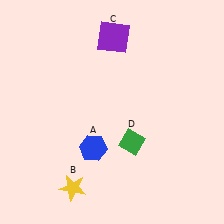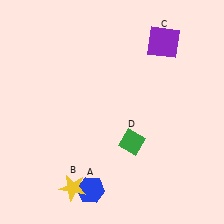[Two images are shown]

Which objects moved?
The objects that moved are: the blue hexagon (A), the purple square (C).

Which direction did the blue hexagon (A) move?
The blue hexagon (A) moved down.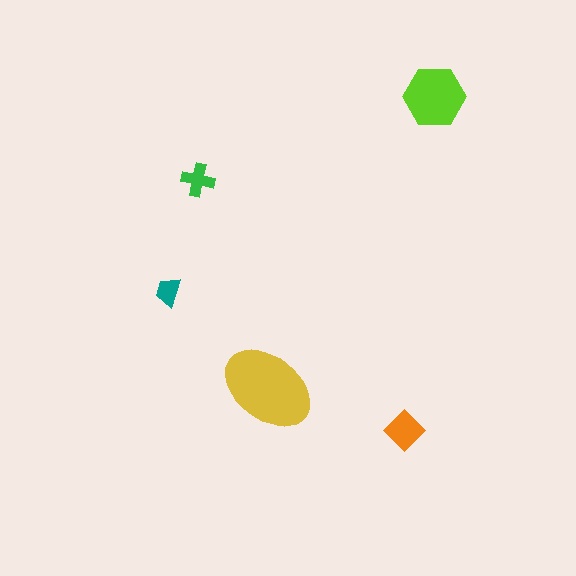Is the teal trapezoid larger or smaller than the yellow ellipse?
Smaller.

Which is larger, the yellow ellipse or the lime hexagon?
The yellow ellipse.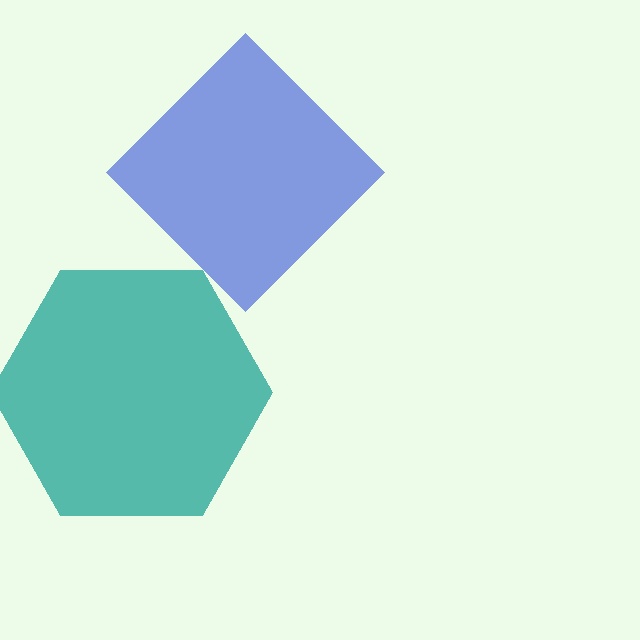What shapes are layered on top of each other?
The layered shapes are: a teal hexagon, a blue diamond.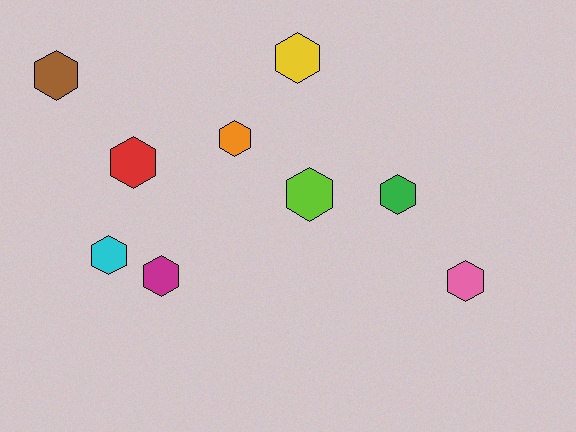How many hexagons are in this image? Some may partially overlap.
There are 9 hexagons.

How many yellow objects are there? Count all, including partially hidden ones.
There is 1 yellow object.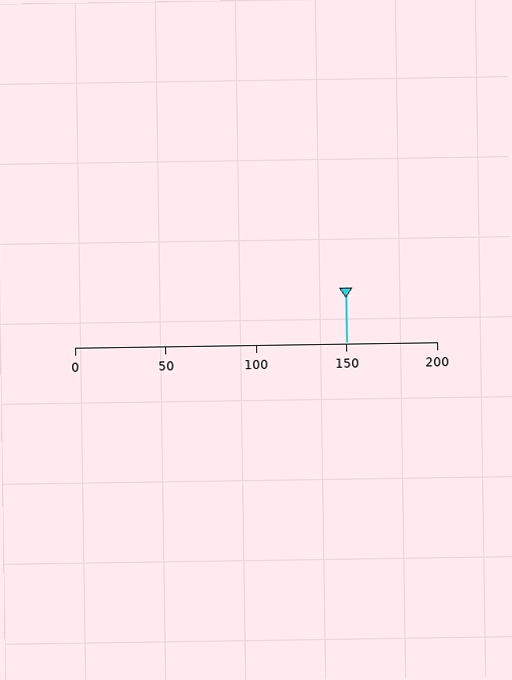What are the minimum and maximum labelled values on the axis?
The axis runs from 0 to 200.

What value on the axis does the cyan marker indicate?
The marker indicates approximately 150.